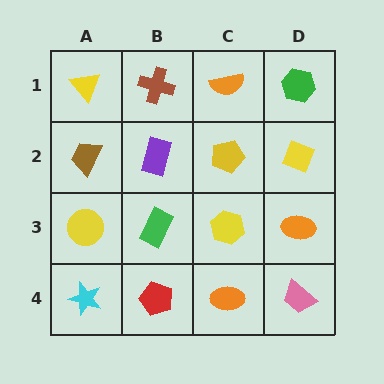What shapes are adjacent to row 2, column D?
A green hexagon (row 1, column D), an orange ellipse (row 3, column D), a yellow pentagon (row 2, column C).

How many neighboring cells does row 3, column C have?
4.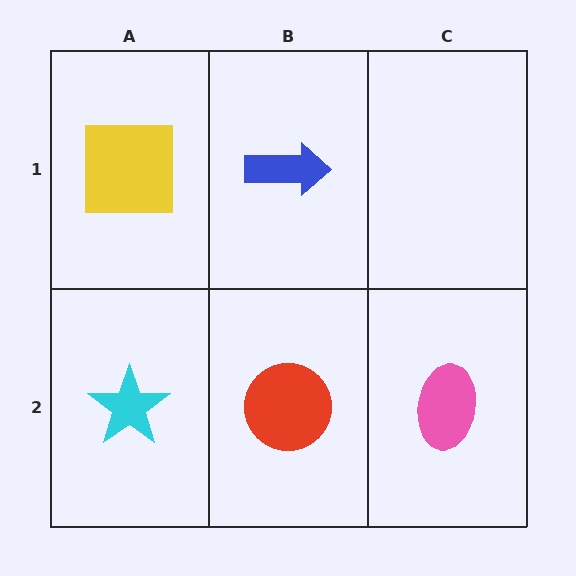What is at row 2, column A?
A cyan star.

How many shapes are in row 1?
2 shapes.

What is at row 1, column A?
A yellow square.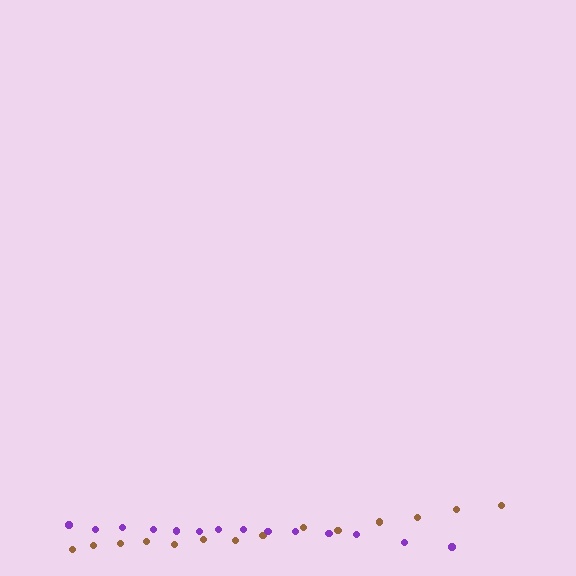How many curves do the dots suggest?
There are 2 distinct paths.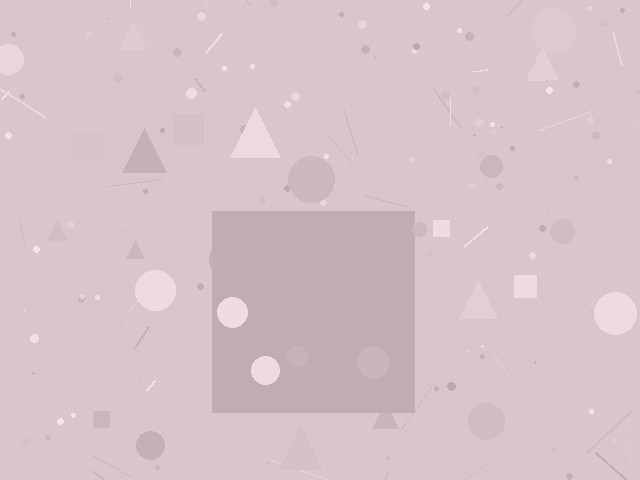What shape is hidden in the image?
A square is hidden in the image.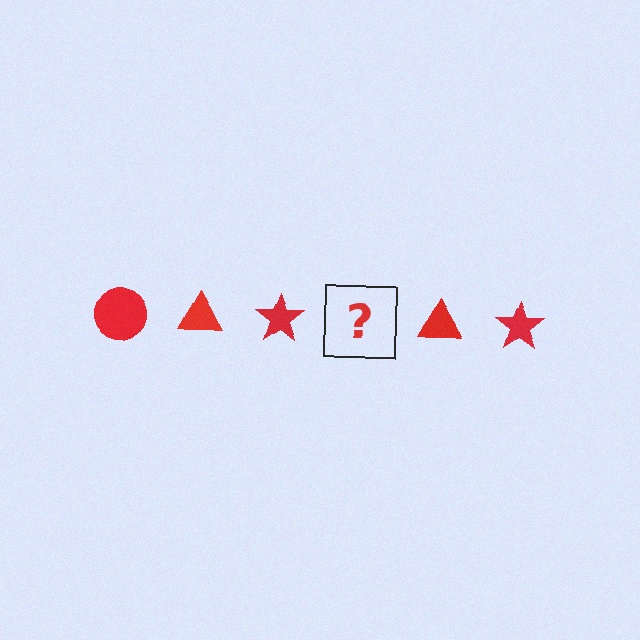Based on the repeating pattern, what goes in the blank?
The blank should be a red circle.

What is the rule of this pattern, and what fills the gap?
The rule is that the pattern cycles through circle, triangle, star shapes in red. The gap should be filled with a red circle.